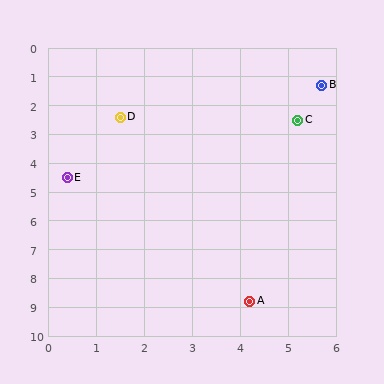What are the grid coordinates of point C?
Point C is at approximately (5.2, 2.5).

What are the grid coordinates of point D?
Point D is at approximately (1.5, 2.4).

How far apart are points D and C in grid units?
Points D and C are about 3.7 grid units apart.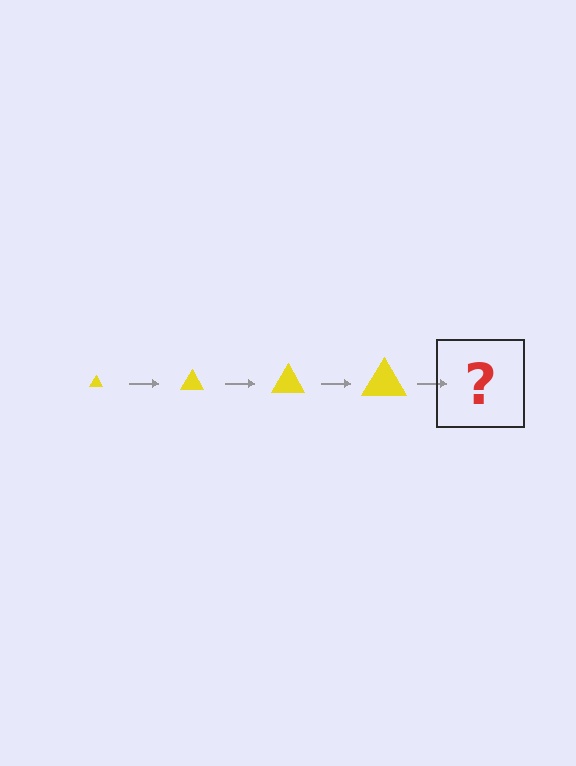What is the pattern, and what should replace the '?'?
The pattern is that the triangle gets progressively larger each step. The '?' should be a yellow triangle, larger than the previous one.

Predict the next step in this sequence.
The next step is a yellow triangle, larger than the previous one.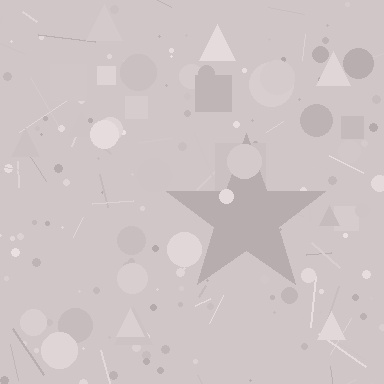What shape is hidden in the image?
A star is hidden in the image.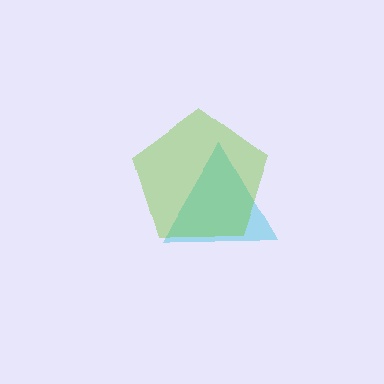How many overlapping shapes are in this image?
There are 2 overlapping shapes in the image.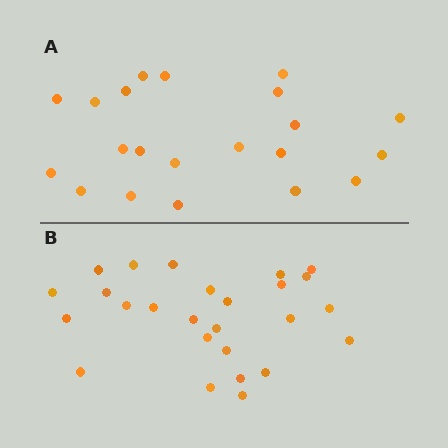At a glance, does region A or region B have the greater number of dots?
Region B (the bottom region) has more dots.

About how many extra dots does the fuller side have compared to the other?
Region B has about 5 more dots than region A.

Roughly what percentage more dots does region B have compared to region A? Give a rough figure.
About 25% more.